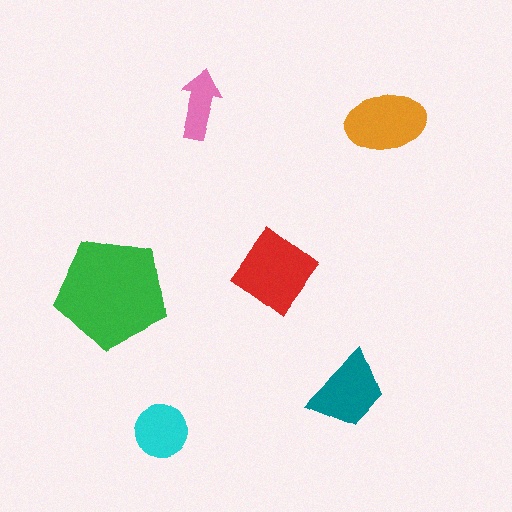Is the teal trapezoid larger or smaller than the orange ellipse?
Smaller.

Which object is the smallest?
The pink arrow.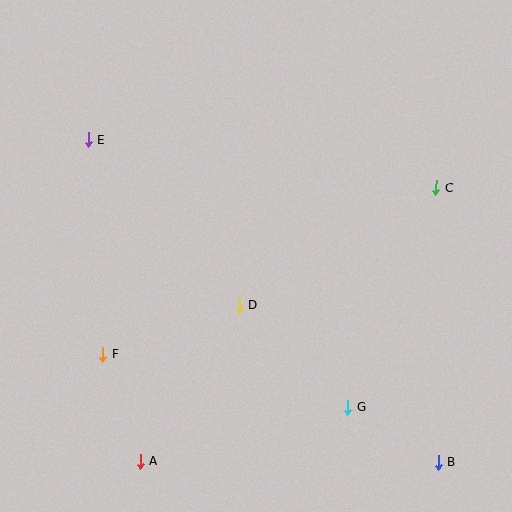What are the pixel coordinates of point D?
Point D is at (239, 305).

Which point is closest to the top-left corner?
Point E is closest to the top-left corner.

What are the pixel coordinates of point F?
Point F is at (102, 354).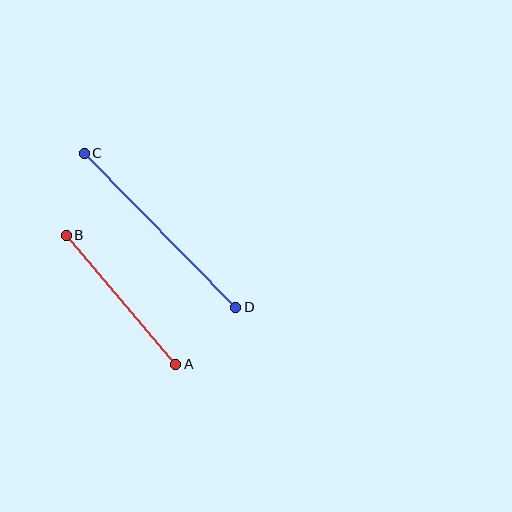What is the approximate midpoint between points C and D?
The midpoint is at approximately (160, 230) pixels.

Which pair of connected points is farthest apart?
Points C and D are farthest apart.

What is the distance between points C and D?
The distance is approximately 216 pixels.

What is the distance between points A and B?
The distance is approximately 169 pixels.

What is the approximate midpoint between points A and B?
The midpoint is at approximately (121, 300) pixels.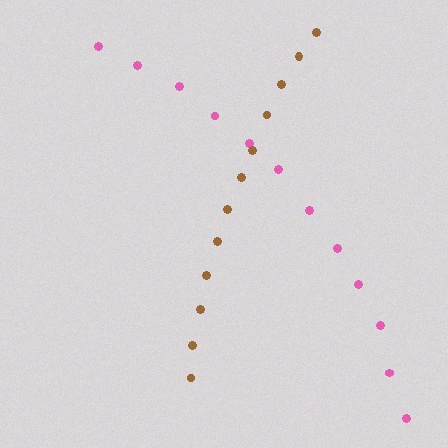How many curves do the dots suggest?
There are 2 distinct paths.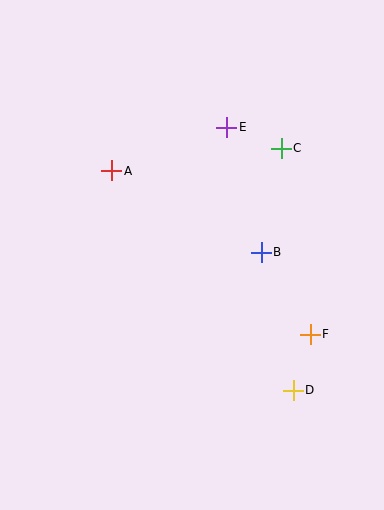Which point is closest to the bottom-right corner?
Point D is closest to the bottom-right corner.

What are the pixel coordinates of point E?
Point E is at (227, 127).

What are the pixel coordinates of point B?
Point B is at (261, 253).